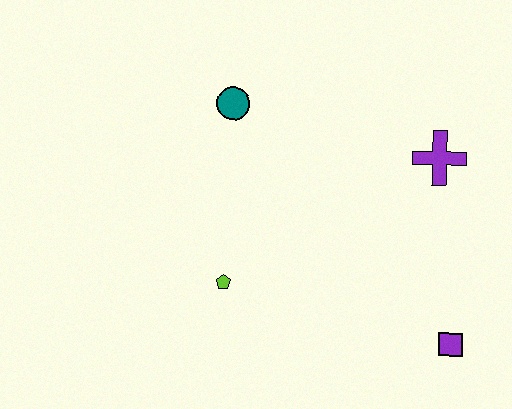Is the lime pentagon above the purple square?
Yes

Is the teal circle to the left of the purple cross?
Yes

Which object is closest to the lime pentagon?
The teal circle is closest to the lime pentagon.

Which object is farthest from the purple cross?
The lime pentagon is farthest from the purple cross.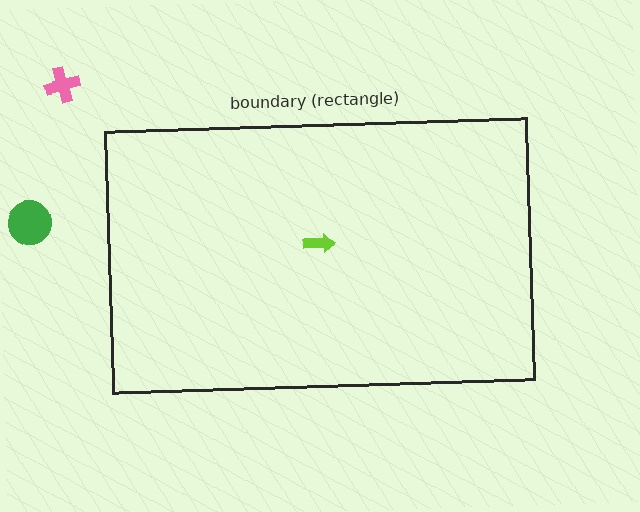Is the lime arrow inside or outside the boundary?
Inside.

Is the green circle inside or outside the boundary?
Outside.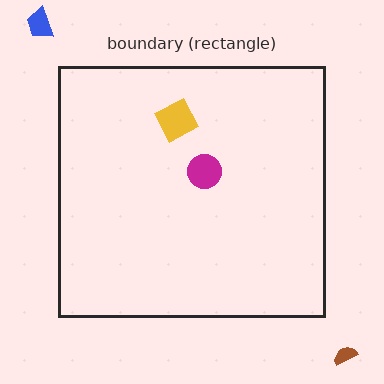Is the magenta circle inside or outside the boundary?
Inside.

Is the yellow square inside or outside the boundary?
Inside.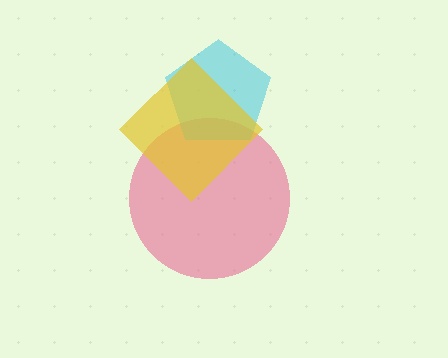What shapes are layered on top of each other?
The layered shapes are: a pink circle, a cyan pentagon, a yellow diamond.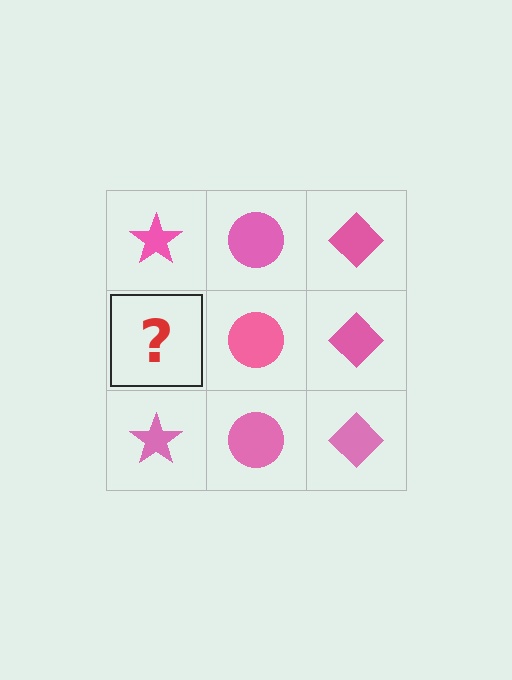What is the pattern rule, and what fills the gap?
The rule is that each column has a consistent shape. The gap should be filled with a pink star.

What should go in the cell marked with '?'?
The missing cell should contain a pink star.